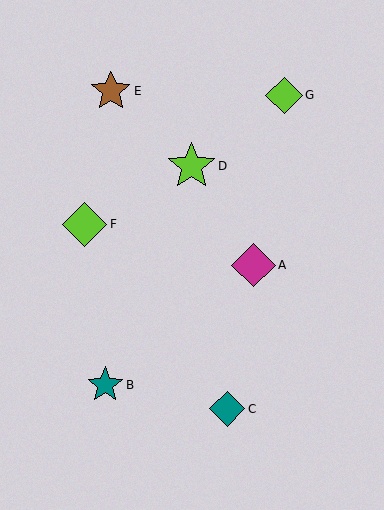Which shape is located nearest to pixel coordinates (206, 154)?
The lime star (labeled D) at (192, 166) is nearest to that location.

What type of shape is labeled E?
Shape E is a brown star.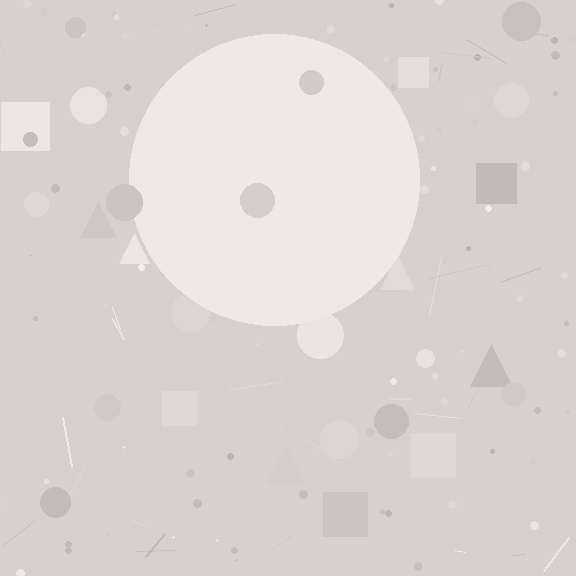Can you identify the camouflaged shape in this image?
The camouflaged shape is a circle.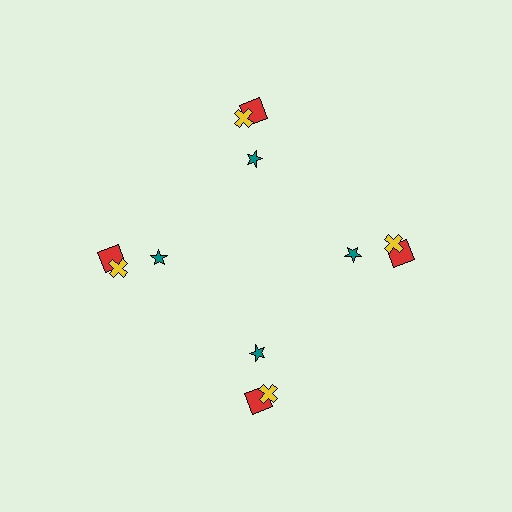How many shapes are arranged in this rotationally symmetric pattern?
There are 12 shapes, arranged in 4 groups of 3.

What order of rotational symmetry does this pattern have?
This pattern has 4-fold rotational symmetry.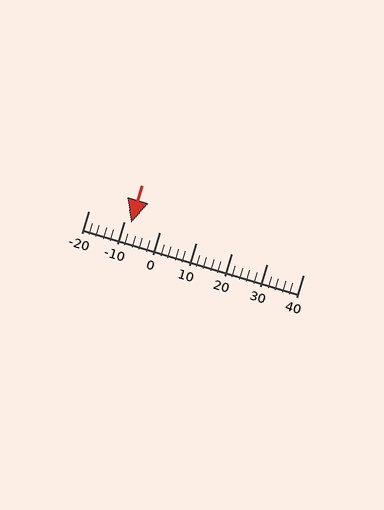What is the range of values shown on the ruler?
The ruler shows values from -20 to 40.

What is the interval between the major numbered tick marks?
The major tick marks are spaced 10 units apart.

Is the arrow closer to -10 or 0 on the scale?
The arrow is closer to -10.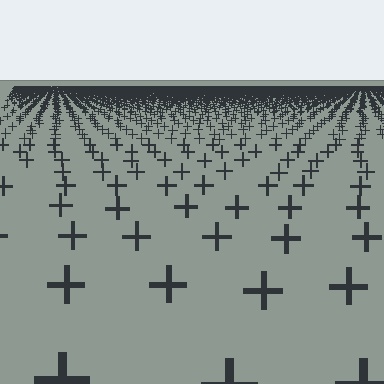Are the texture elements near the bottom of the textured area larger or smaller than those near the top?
Larger. Near the bottom, elements are closer to the viewer and appear at a bigger on-screen size.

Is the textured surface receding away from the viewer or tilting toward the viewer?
The surface is receding away from the viewer. Texture elements get smaller and denser toward the top.